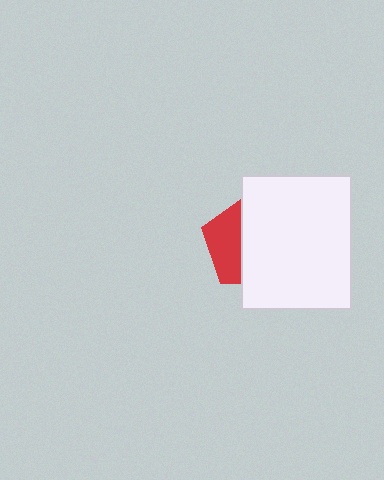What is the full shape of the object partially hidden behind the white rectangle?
The partially hidden object is a red pentagon.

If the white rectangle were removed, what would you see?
You would see the complete red pentagon.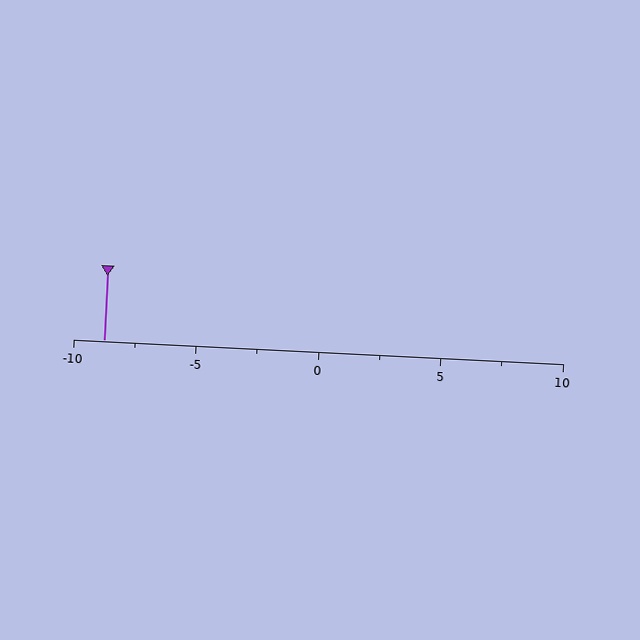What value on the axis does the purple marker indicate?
The marker indicates approximately -8.8.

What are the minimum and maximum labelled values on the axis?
The axis runs from -10 to 10.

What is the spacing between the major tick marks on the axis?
The major ticks are spaced 5 apart.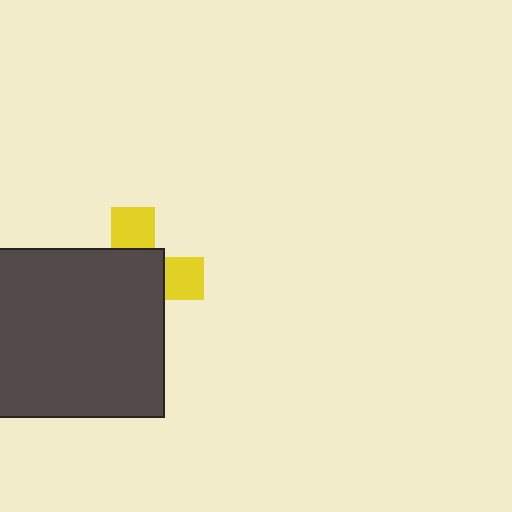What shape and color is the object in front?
The object in front is a dark gray square.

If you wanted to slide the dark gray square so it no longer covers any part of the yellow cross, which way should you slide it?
Slide it toward the lower-left — that is the most direct way to separate the two shapes.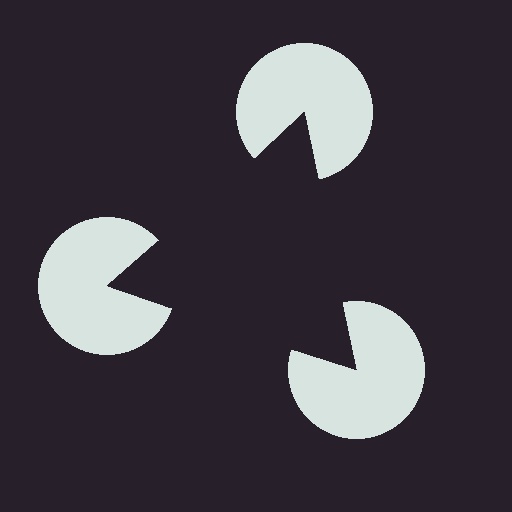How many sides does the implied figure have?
3 sides.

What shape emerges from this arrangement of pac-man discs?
An illusory triangle — its edges are inferred from the aligned wedge cuts in the pac-man discs, not physically drawn.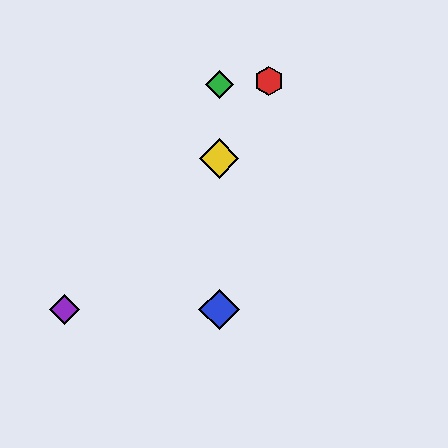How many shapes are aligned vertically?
3 shapes (the blue diamond, the green diamond, the yellow diamond) are aligned vertically.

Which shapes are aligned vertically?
The blue diamond, the green diamond, the yellow diamond are aligned vertically.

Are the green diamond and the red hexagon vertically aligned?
No, the green diamond is at x≈219 and the red hexagon is at x≈269.